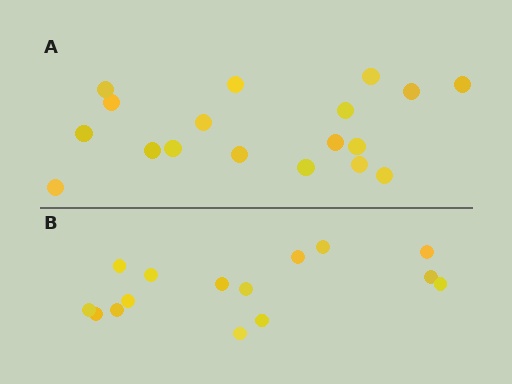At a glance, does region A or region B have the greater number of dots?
Region A (the top region) has more dots.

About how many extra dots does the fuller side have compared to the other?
Region A has just a few more — roughly 2 or 3 more dots than region B.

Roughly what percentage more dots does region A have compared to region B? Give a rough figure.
About 20% more.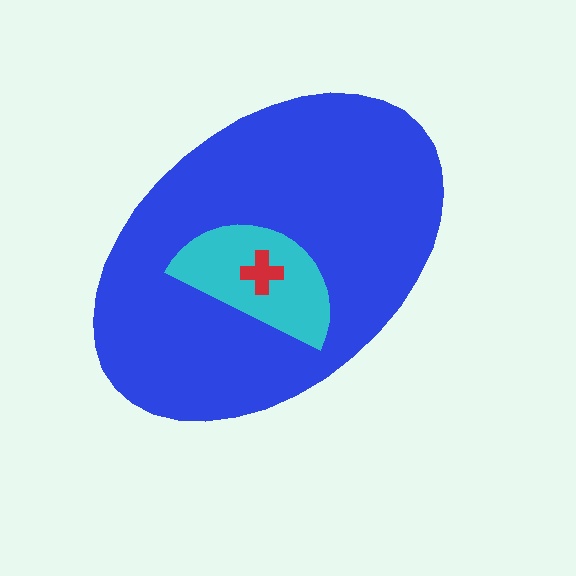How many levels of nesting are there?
3.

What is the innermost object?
The red cross.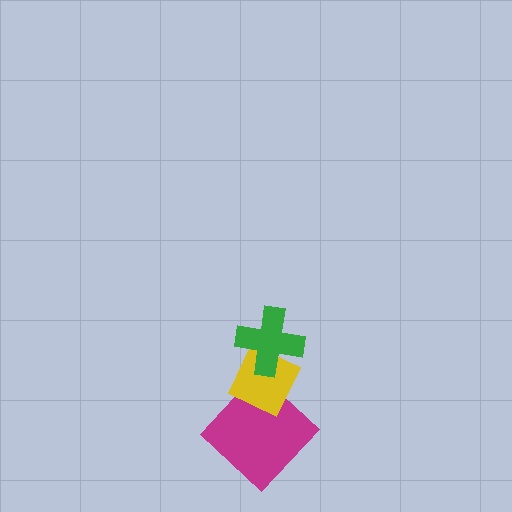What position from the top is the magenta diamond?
The magenta diamond is 3rd from the top.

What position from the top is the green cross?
The green cross is 1st from the top.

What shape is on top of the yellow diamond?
The green cross is on top of the yellow diamond.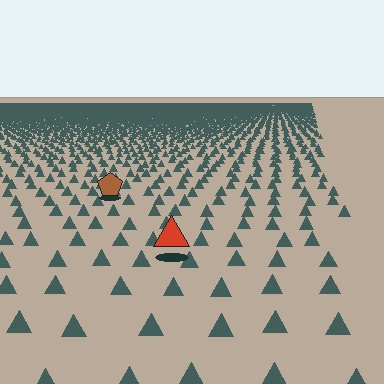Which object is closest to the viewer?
The red triangle is closest. The texture marks near it are larger and more spread out.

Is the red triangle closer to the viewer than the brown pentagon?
Yes. The red triangle is closer — you can tell from the texture gradient: the ground texture is coarser near it.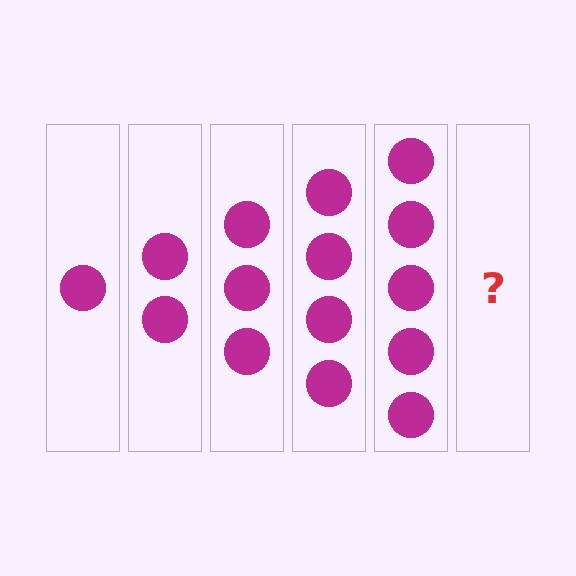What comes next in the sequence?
The next element should be 6 circles.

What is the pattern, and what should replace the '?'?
The pattern is that each step adds one more circle. The '?' should be 6 circles.